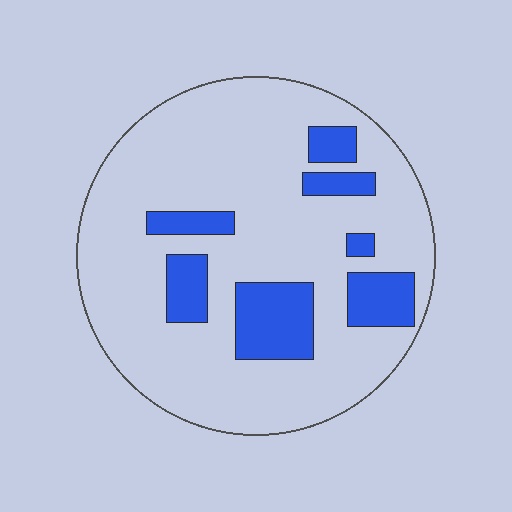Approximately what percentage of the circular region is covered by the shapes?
Approximately 20%.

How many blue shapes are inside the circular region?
7.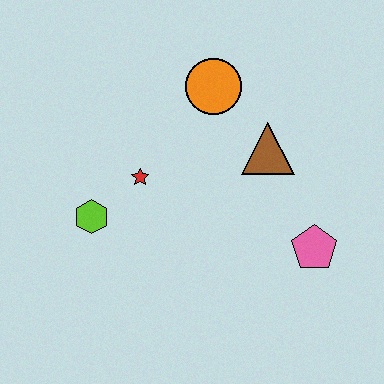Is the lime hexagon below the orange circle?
Yes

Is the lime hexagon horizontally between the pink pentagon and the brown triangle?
No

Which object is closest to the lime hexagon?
The red star is closest to the lime hexagon.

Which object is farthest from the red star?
The pink pentagon is farthest from the red star.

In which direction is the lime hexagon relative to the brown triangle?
The lime hexagon is to the left of the brown triangle.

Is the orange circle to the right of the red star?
Yes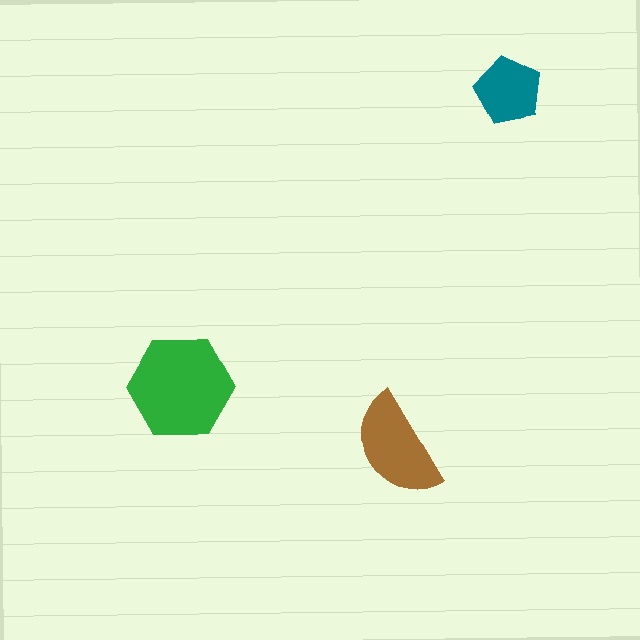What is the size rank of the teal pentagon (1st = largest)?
3rd.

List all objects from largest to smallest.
The green hexagon, the brown semicircle, the teal pentagon.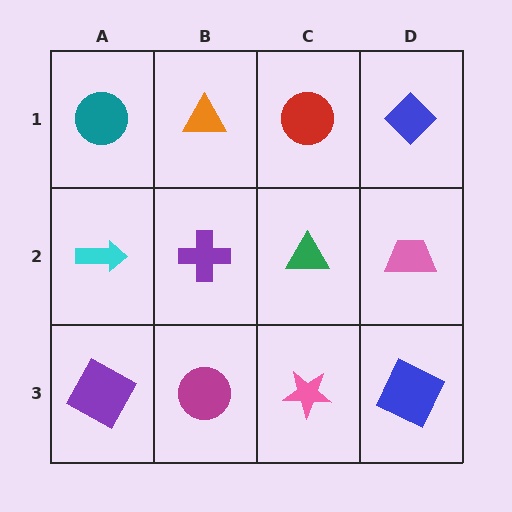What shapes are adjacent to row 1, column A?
A cyan arrow (row 2, column A), an orange triangle (row 1, column B).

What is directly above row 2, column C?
A red circle.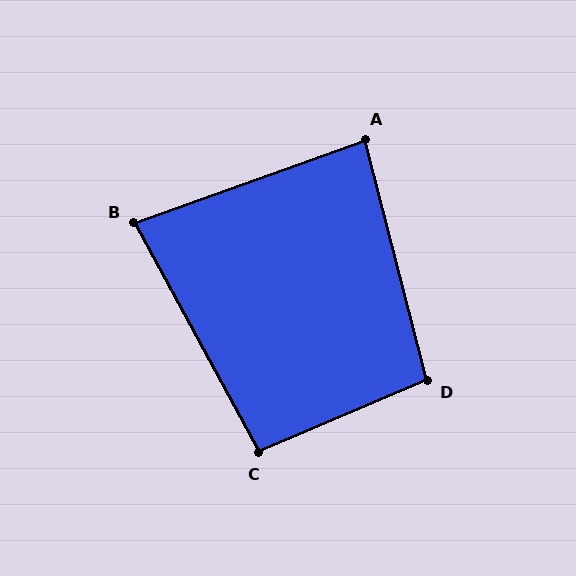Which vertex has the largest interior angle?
D, at approximately 99 degrees.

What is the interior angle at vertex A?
Approximately 85 degrees (acute).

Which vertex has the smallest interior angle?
B, at approximately 81 degrees.